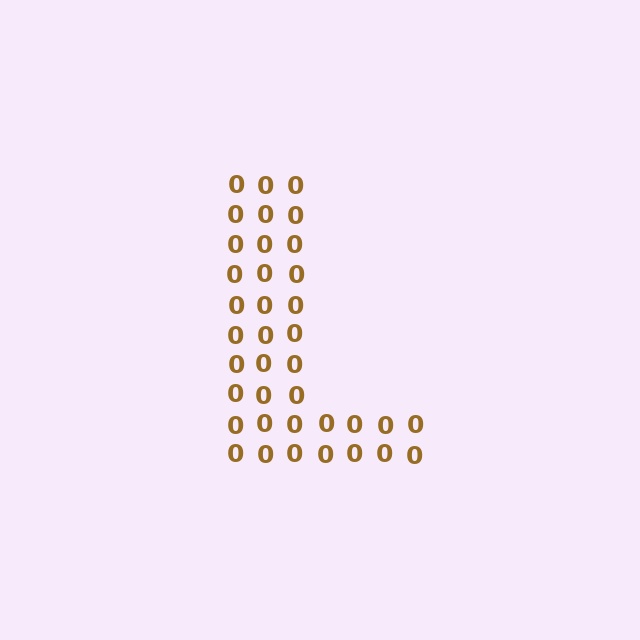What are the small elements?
The small elements are digit 0's.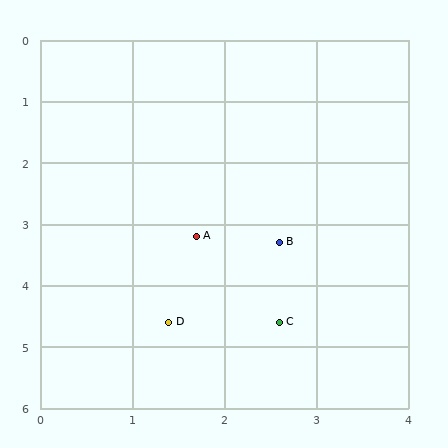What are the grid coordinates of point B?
Point B is at approximately (2.6, 3.3).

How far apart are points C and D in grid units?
Points C and D are about 1.2 grid units apart.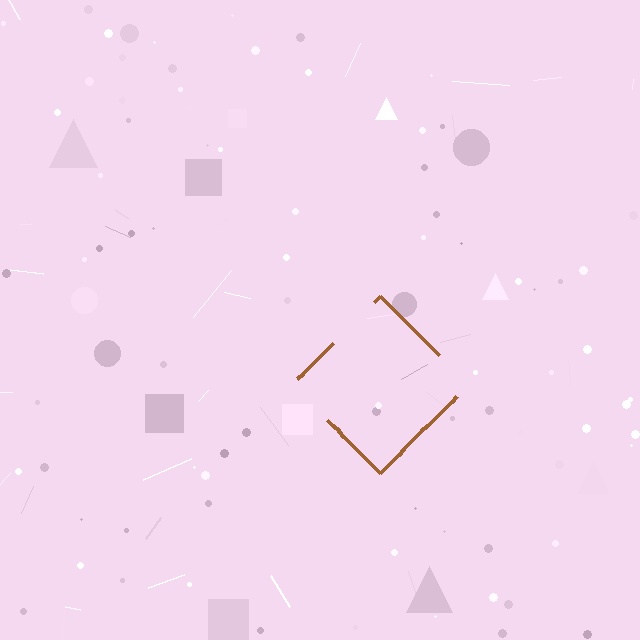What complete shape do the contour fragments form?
The contour fragments form a diamond.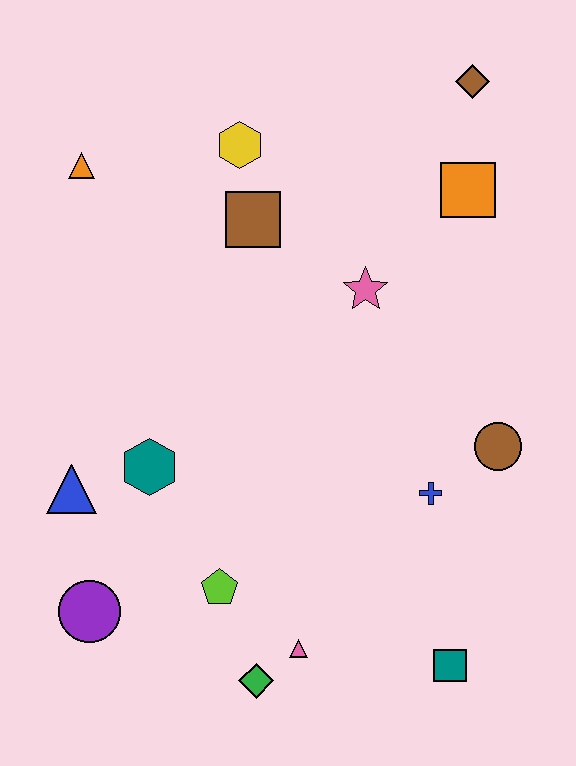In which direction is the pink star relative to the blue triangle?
The pink star is to the right of the blue triangle.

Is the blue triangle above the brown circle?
No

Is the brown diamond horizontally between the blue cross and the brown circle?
Yes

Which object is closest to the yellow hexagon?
The brown square is closest to the yellow hexagon.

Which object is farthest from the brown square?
The teal square is farthest from the brown square.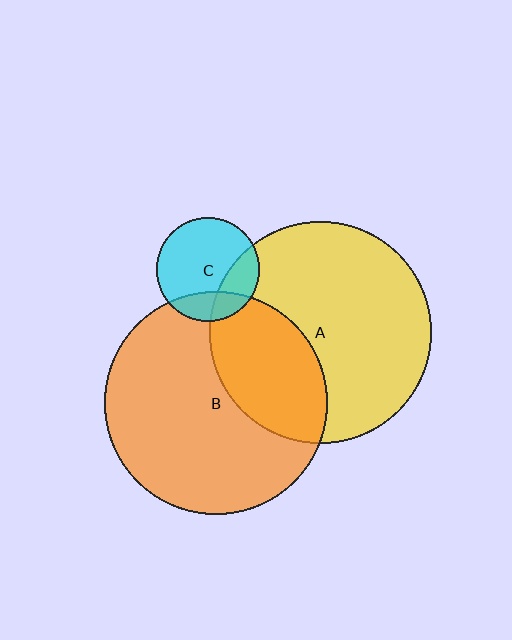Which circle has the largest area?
Circle B (orange).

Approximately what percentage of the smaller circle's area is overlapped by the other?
Approximately 25%.